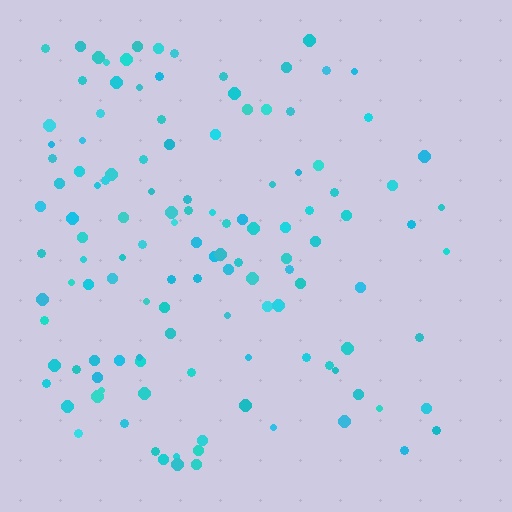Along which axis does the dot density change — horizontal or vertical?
Horizontal.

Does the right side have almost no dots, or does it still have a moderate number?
Still a moderate number, just noticeably fewer than the left.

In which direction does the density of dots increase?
From right to left, with the left side densest.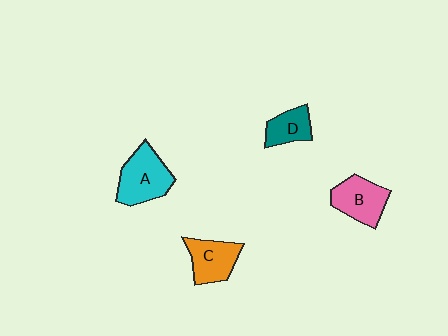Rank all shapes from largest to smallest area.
From largest to smallest: A (cyan), B (pink), C (orange), D (teal).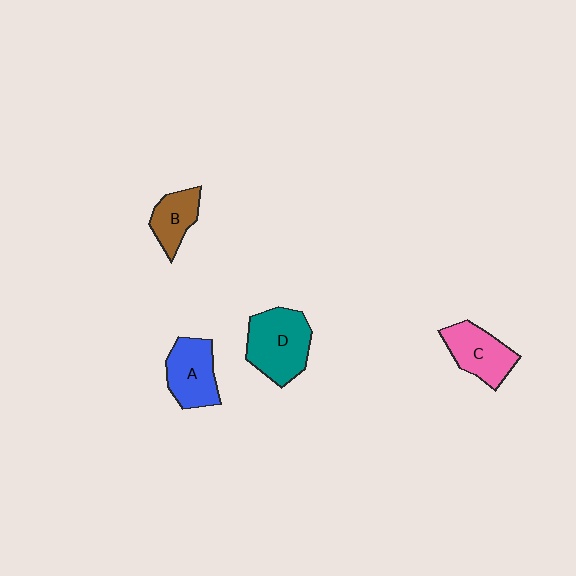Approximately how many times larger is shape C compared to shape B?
Approximately 1.4 times.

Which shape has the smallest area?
Shape B (brown).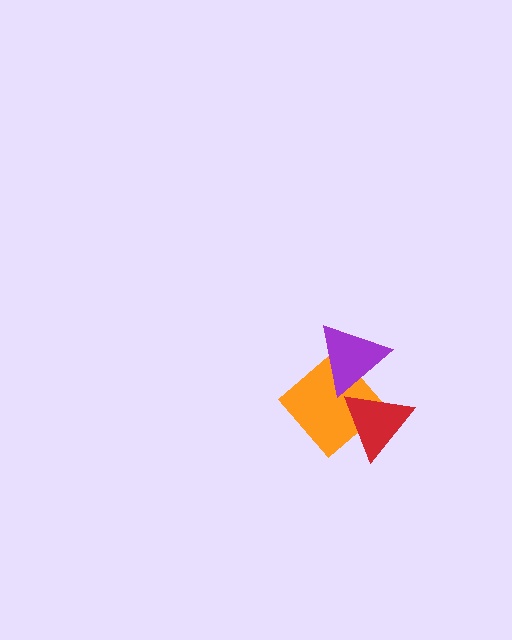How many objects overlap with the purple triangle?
2 objects overlap with the purple triangle.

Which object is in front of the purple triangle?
The red triangle is in front of the purple triangle.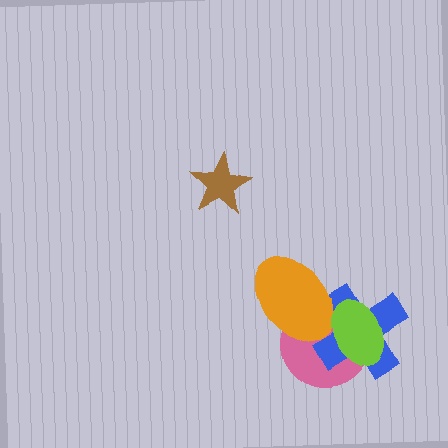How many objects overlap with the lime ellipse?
3 objects overlap with the lime ellipse.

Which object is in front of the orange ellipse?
The lime ellipse is in front of the orange ellipse.